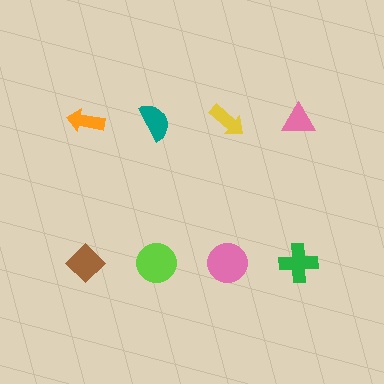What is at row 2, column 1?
A brown diamond.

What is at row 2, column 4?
A green cross.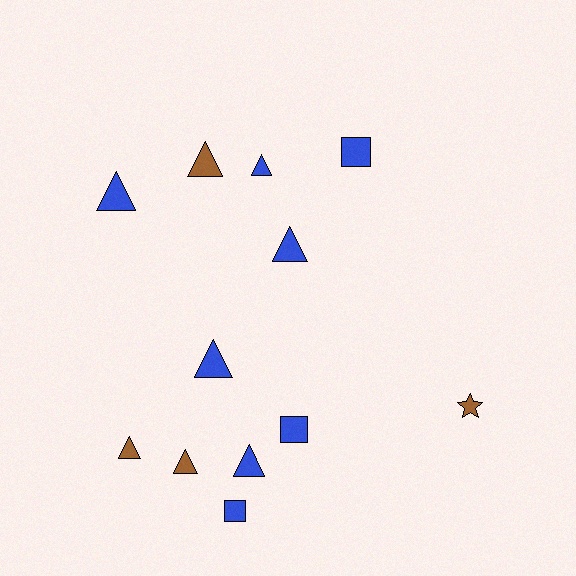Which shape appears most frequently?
Triangle, with 8 objects.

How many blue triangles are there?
There are 5 blue triangles.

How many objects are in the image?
There are 12 objects.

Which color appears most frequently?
Blue, with 8 objects.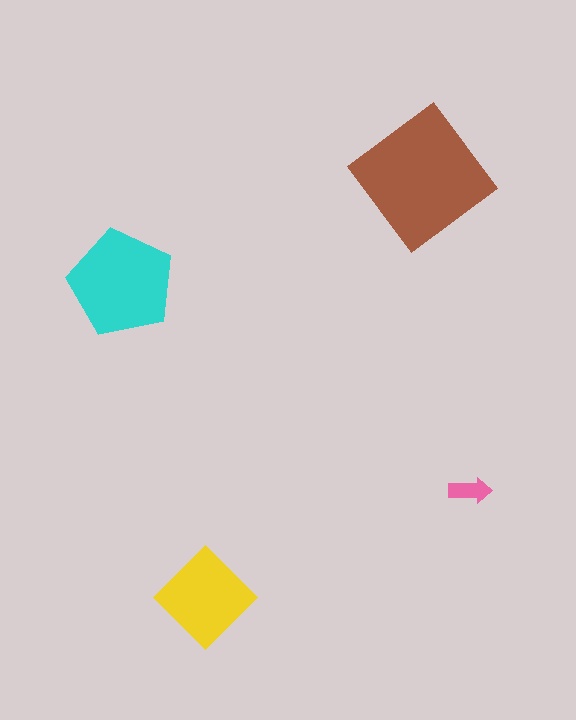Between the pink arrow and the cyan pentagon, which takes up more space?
The cyan pentagon.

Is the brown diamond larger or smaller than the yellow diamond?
Larger.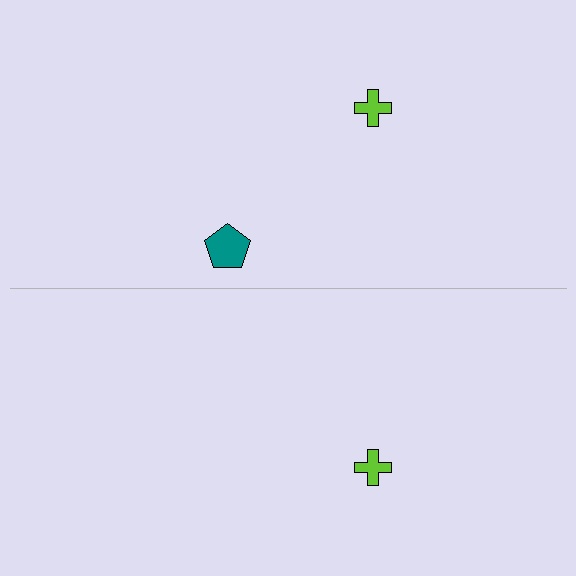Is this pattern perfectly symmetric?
No, the pattern is not perfectly symmetric. A teal pentagon is missing from the bottom side.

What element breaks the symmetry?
A teal pentagon is missing from the bottom side.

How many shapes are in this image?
There are 3 shapes in this image.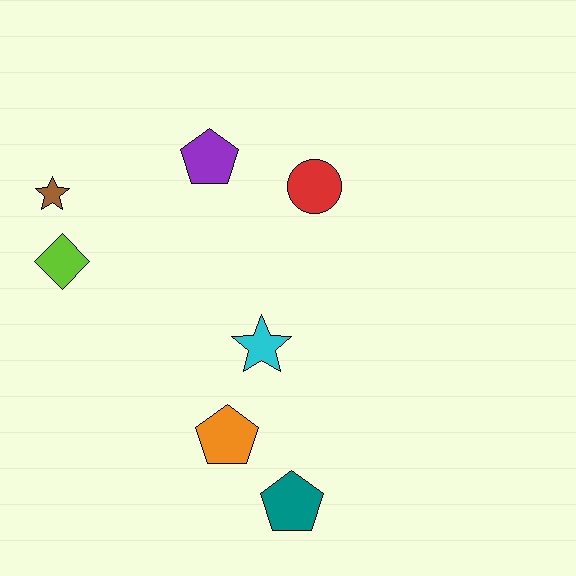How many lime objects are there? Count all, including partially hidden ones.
There is 1 lime object.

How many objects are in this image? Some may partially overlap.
There are 7 objects.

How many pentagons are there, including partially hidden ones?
There are 3 pentagons.